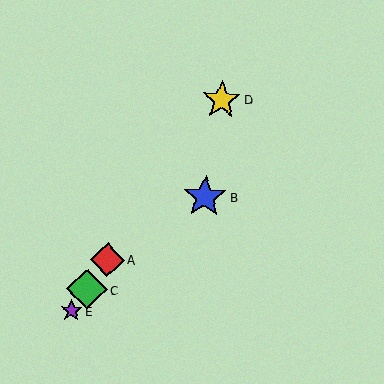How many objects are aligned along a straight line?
4 objects (A, C, D, E) are aligned along a straight line.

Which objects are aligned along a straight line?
Objects A, C, D, E are aligned along a straight line.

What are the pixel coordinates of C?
Object C is at (87, 289).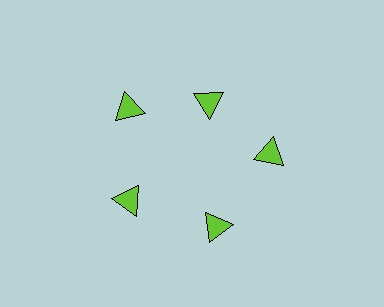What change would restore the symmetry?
The symmetry would be restored by moving it outward, back onto the ring so that all 5 triangles sit at equal angles and equal distance from the center.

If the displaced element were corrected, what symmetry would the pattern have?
It would have 5-fold rotational symmetry — the pattern would map onto itself every 72 degrees.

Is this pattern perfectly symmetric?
No. The 5 lime triangles are arranged in a ring, but one element near the 1 o'clock position is pulled inward toward the center, breaking the 5-fold rotational symmetry.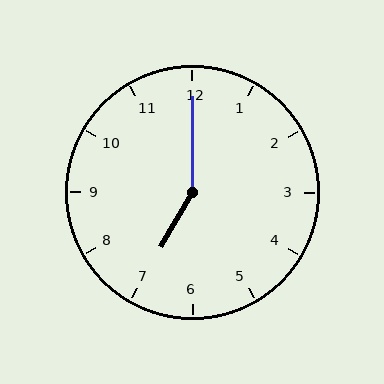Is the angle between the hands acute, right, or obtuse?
It is obtuse.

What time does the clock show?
7:00.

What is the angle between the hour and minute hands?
Approximately 150 degrees.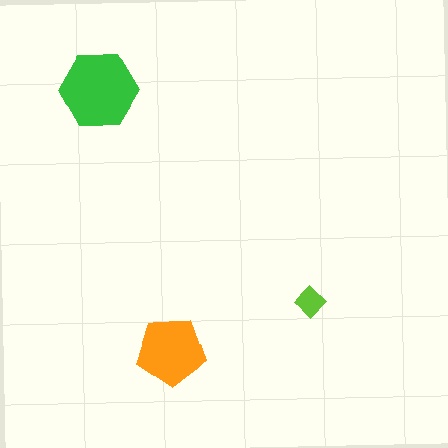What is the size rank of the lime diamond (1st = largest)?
3rd.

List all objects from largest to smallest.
The green hexagon, the orange pentagon, the lime diamond.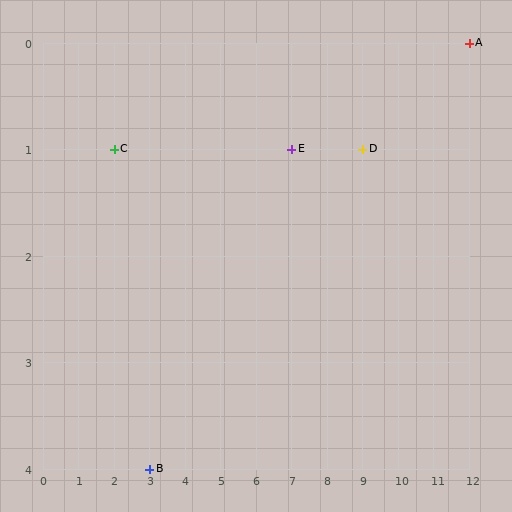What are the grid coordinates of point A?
Point A is at grid coordinates (12, 0).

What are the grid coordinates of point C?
Point C is at grid coordinates (2, 1).